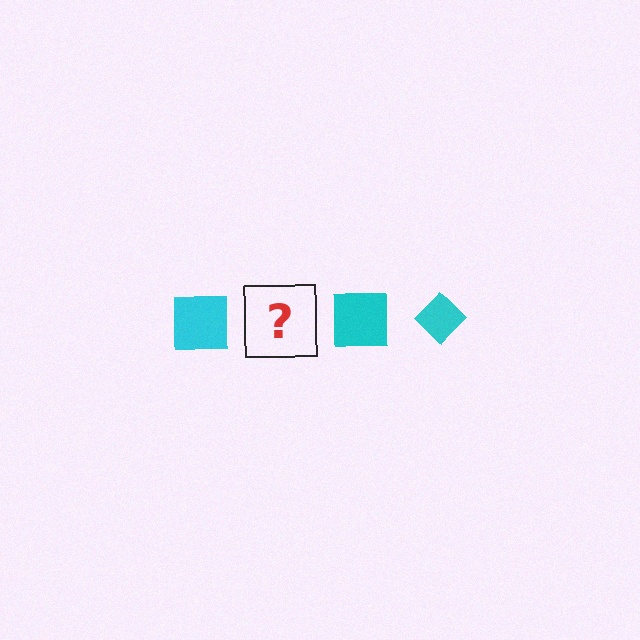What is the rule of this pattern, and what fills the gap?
The rule is that the pattern cycles through square, diamond shapes in cyan. The gap should be filled with a cyan diamond.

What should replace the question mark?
The question mark should be replaced with a cyan diamond.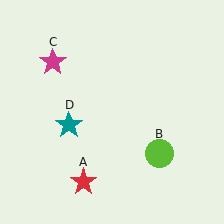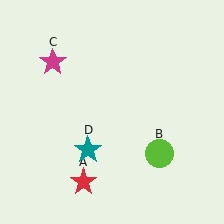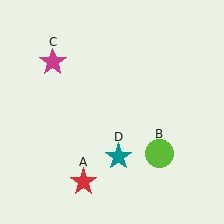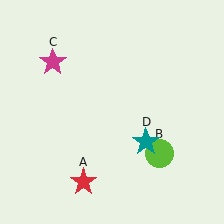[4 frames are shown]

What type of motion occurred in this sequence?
The teal star (object D) rotated counterclockwise around the center of the scene.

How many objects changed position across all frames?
1 object changed position: teal star (object D).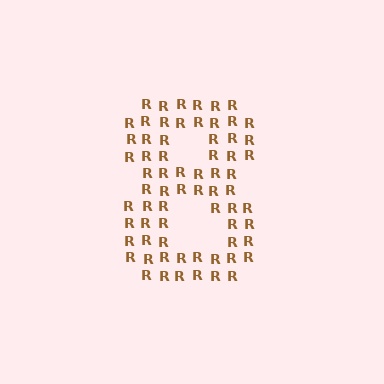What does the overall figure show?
The overall figure shows the digit 8.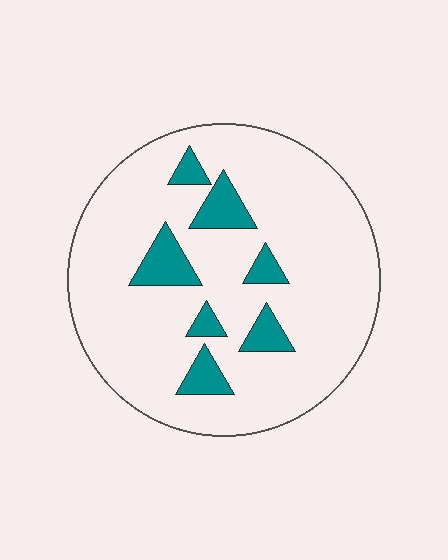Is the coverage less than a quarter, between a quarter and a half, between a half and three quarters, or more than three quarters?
Less than a quarter.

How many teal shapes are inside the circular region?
7.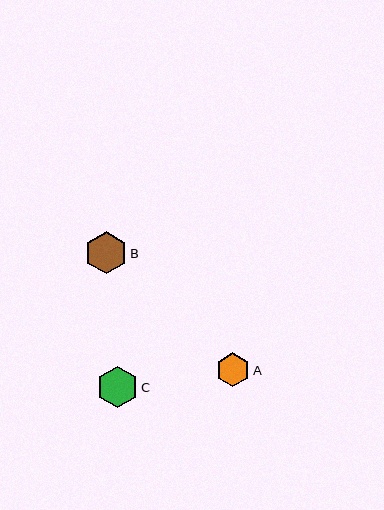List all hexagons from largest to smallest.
From largest to smallest: B, C, A.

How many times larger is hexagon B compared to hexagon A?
Hexagon B is approximately 1.2 times the size of hexagon A.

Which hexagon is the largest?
Hexagon B is the largest with a size of approximately 42 pixels.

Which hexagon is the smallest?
Hexagon A is the smallest with a size of approximately 34 pixels.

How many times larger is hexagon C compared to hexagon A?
Hexagon C is approximately 1.2 times the size of hexagon A.